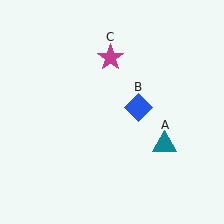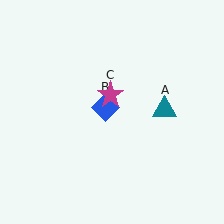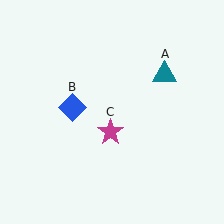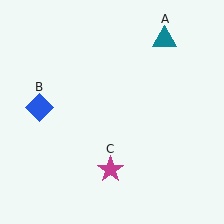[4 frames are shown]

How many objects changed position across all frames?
3 objects changed position: teal triangle (object A), blue diamond (object B), magenta star (object C).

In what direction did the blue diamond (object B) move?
The blue diamond (object B) moved left.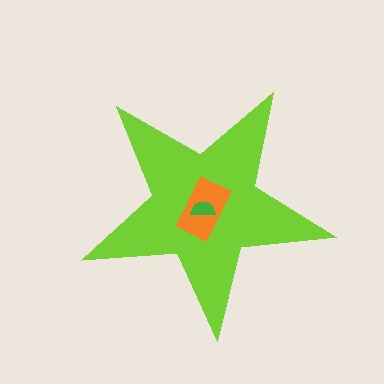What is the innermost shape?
The green semicircle.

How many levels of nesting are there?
3.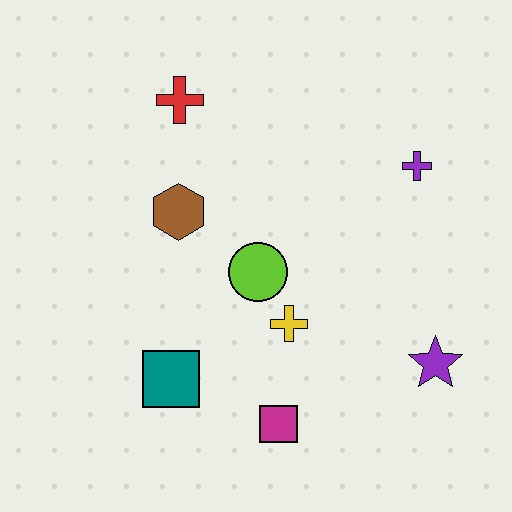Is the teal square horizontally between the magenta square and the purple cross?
No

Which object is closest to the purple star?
The yellow cross is closest to the purple star.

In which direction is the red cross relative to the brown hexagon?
The red cross is above the brown hexagon.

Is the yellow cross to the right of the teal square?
Yes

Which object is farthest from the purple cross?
The teal square is farthest from the purple cross.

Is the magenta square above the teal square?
No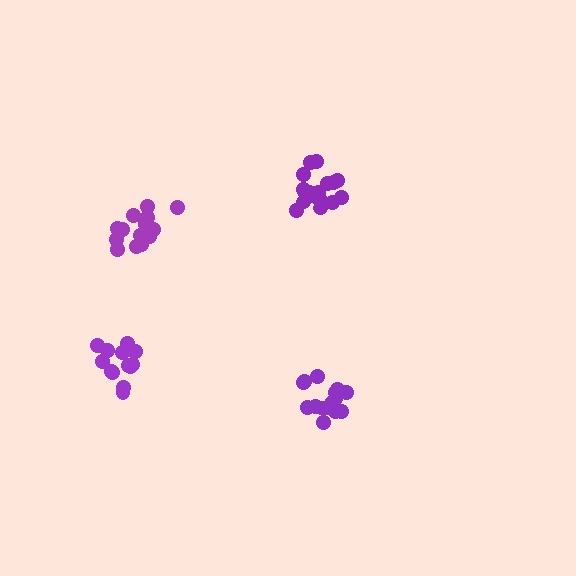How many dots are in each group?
Group 1: 16 dots, Group 2: 17 dots, Group 3: 18 dots, Group 4: 14 dots (65 total).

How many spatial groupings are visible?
There are 4 spatial groupings.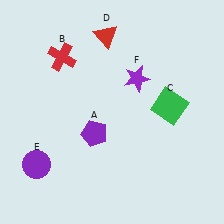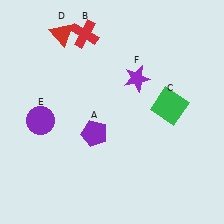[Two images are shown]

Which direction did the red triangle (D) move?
The red triangle (D) moved left.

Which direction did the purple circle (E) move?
The purple circle (E) moved up.